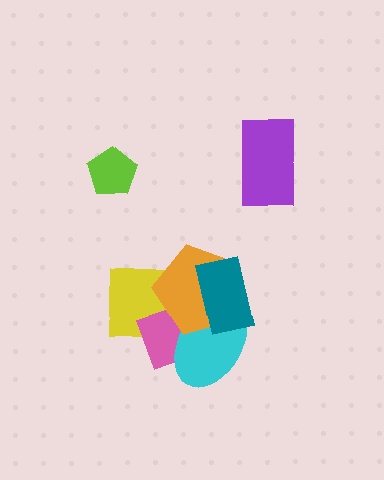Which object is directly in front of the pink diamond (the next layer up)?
The cyan ellipse is directly in front of the pink diamond.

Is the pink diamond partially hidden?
Yes, it is partially covered by another shape.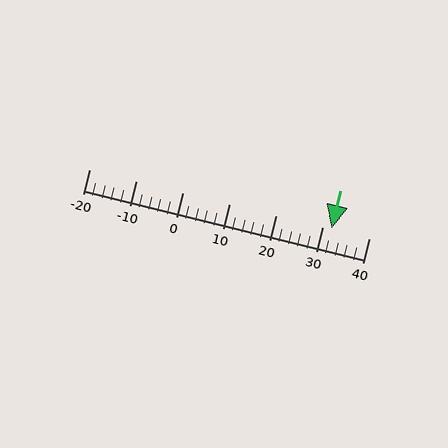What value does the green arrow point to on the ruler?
The green arrow points to approximately 32.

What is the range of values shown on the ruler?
The ruler shows values from -20 to 40.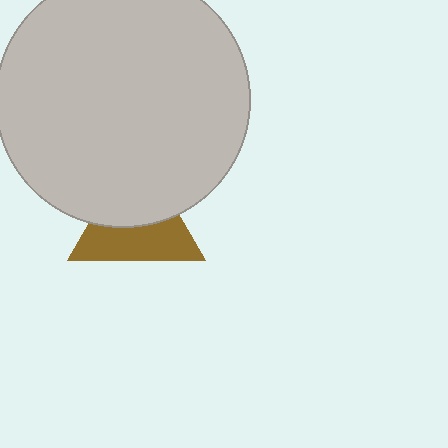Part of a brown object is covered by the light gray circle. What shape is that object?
It is a triangle.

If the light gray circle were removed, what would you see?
You would see the complete brown triangle.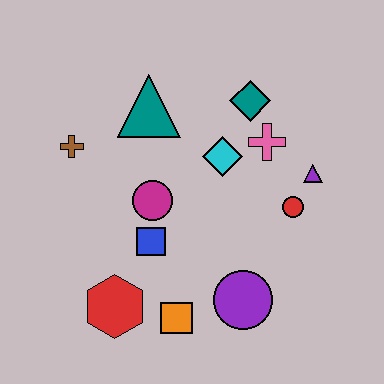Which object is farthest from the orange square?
The teal diamond is farthest from the orange square.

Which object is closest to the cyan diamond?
The pink cross is closest to the cyan diamond.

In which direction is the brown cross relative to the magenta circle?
The brown cross is to the left of the magenta circle.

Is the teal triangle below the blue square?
No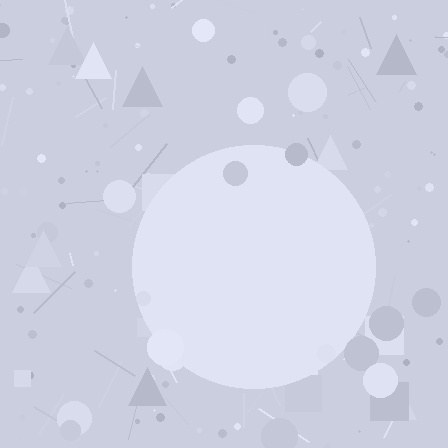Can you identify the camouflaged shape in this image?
The camouflaged shape is a circle.